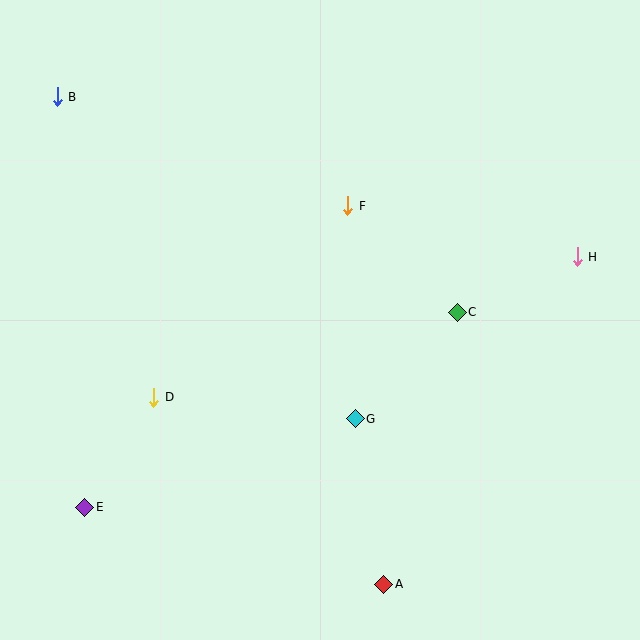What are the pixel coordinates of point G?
Point G is at (355, 419).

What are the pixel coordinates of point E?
Point E is at (85, 507).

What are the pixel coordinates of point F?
Point F is at (348, 206).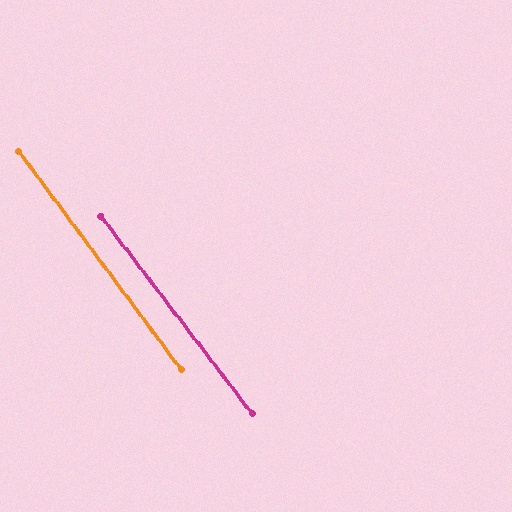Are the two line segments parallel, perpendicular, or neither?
Parallel — their directions differ by only 0.7°.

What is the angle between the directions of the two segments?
Approximately 1 degree.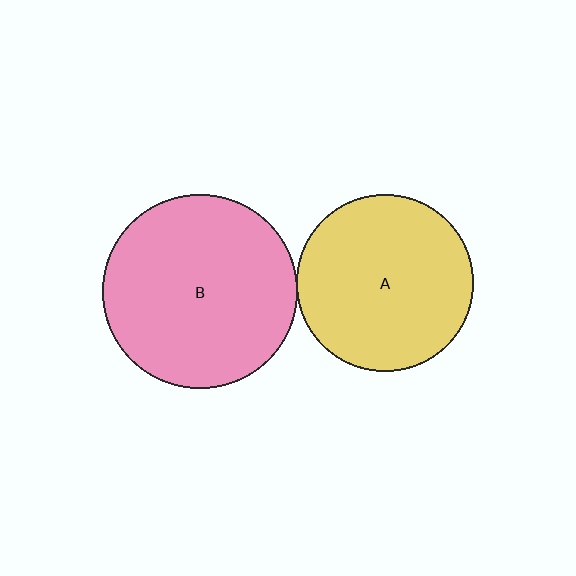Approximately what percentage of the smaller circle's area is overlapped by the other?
Approximately 5%.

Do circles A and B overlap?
Yes.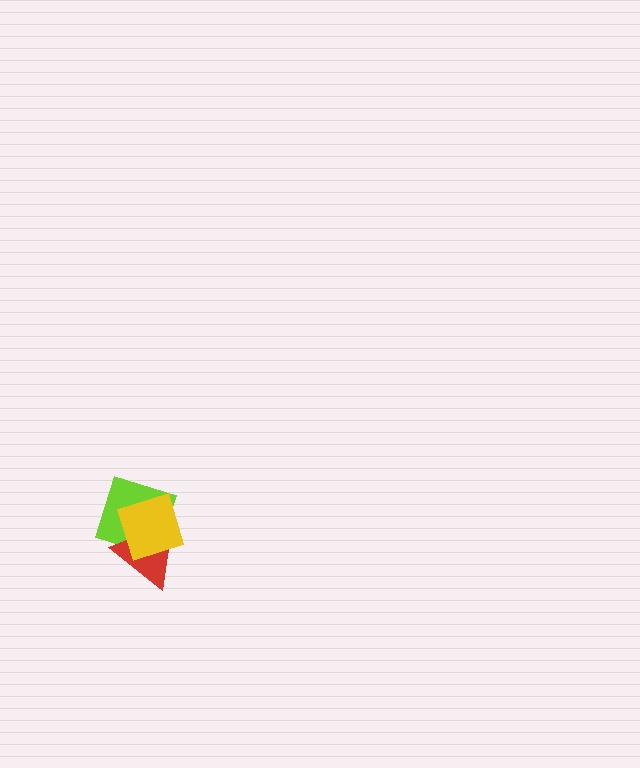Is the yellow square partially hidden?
No, no other shape covers it.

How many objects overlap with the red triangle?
2 objects overlap with the red triangle.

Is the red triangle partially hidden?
Yes, it is partially covered by another shape.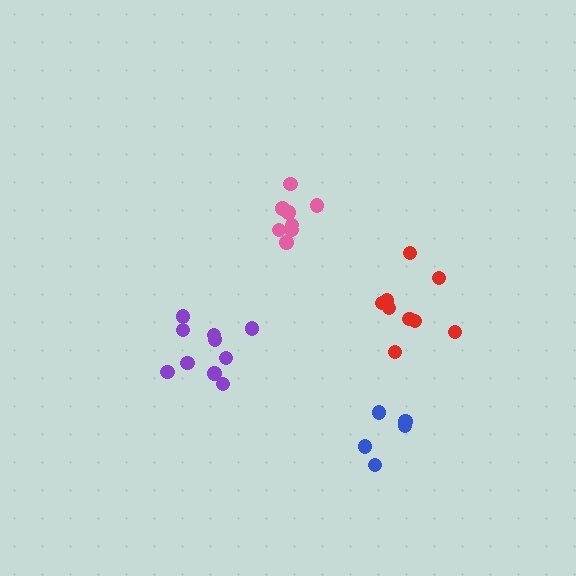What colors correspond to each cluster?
The clusters are colored: pink, blue, purple, red.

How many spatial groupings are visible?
There are 4 spatial groupings.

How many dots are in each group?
Group 1: 8 dots, Group 2: 5 dots, Group 3: 10 dots, Group 4: 9 dots (32 total).